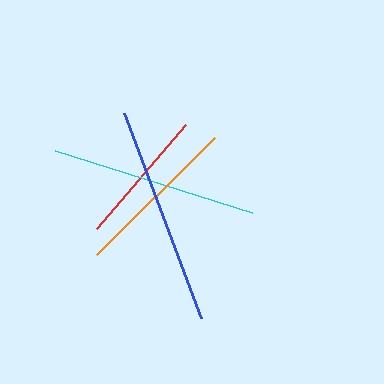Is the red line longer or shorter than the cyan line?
The cyan line is longer than the red line.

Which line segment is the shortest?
The red line is the shortest at approximately 137 pixels.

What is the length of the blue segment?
The blue segment is approximately 219 pixels long.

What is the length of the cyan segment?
The cyan segment is approximately 207 pixels long.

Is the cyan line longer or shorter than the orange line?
The cyan line is longer than the orange line.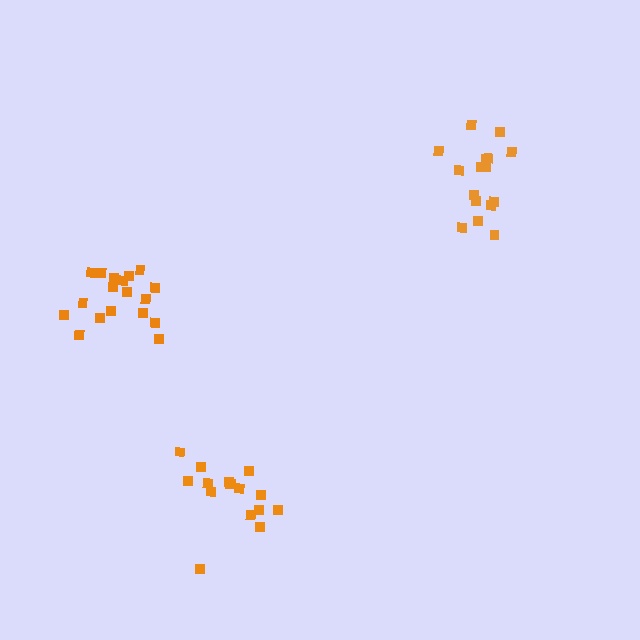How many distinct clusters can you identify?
There are 3 distinct clusters.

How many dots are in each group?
Group 1: 15 dots, Group 2: 18 dots, Group 3: 16 dots (49 total).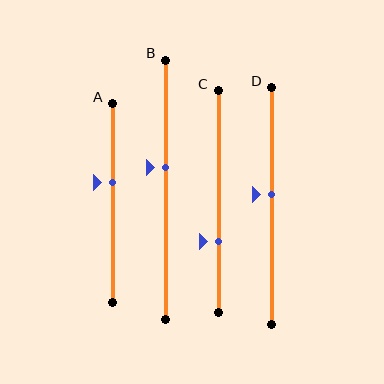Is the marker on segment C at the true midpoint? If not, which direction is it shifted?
No, the marker on segment C is shifted downward by about 18% of the segment length.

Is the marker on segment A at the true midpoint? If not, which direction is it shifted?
No, the marker on segment A is shifted upward by about 10% of the segment length.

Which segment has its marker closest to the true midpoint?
Segment D has its marker closest to the true midpoint.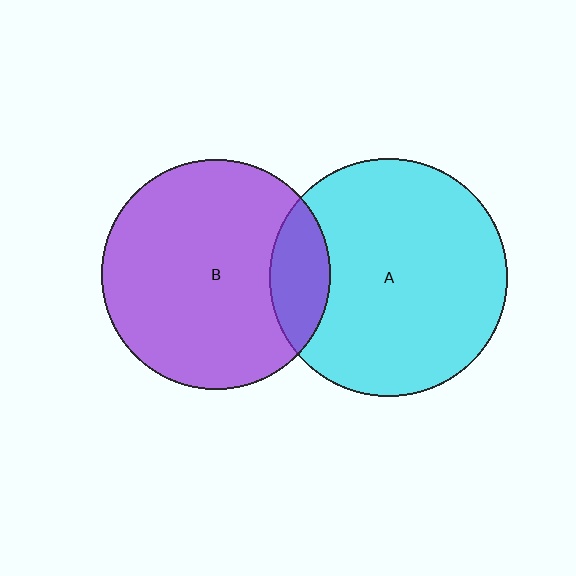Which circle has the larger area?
Circle A (cyan).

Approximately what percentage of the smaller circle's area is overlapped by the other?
Approximately 15%.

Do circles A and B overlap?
Yes.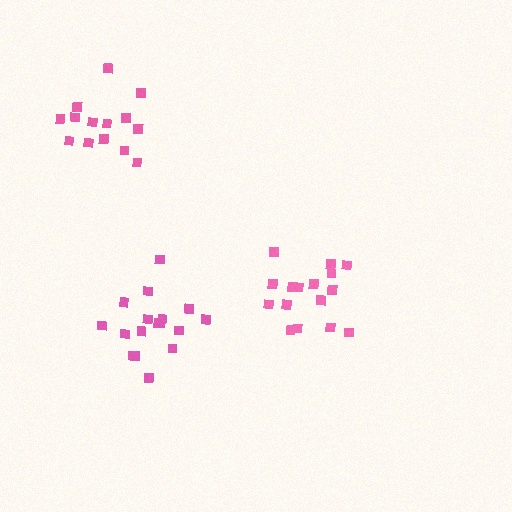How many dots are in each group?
Group 1: 16 dots, Group 2: 14 dots, Group 3: 17 dots (47 total).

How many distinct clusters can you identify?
There are 3 distinct clusters.